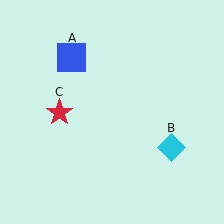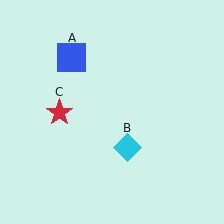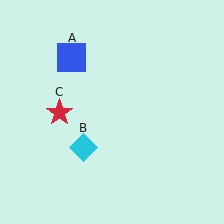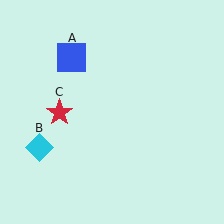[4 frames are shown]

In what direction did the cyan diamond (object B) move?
The cyan diamond (object B) moved left.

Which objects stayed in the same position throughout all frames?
Blue square (object A) and red star (object C) remained stationary.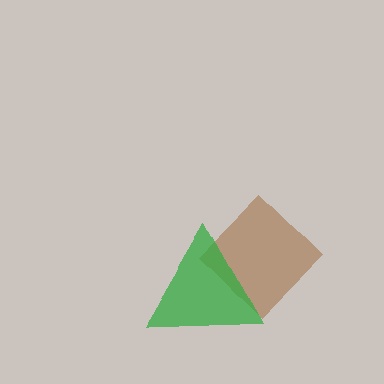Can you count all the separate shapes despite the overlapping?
Yes, there are 2 separate shapes.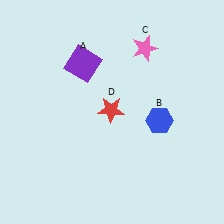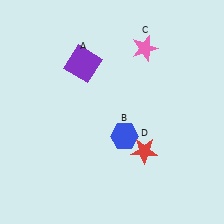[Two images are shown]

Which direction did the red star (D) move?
The red star (D) moved down.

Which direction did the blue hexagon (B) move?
The blue hexagon (B) moved left.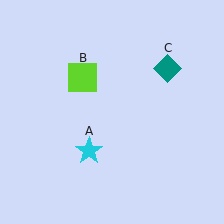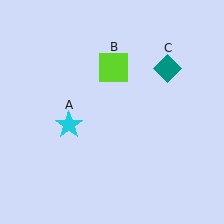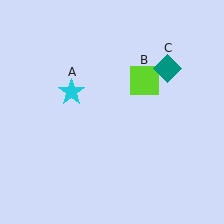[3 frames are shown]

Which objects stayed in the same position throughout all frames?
Teal diamond (object C) remained stationary.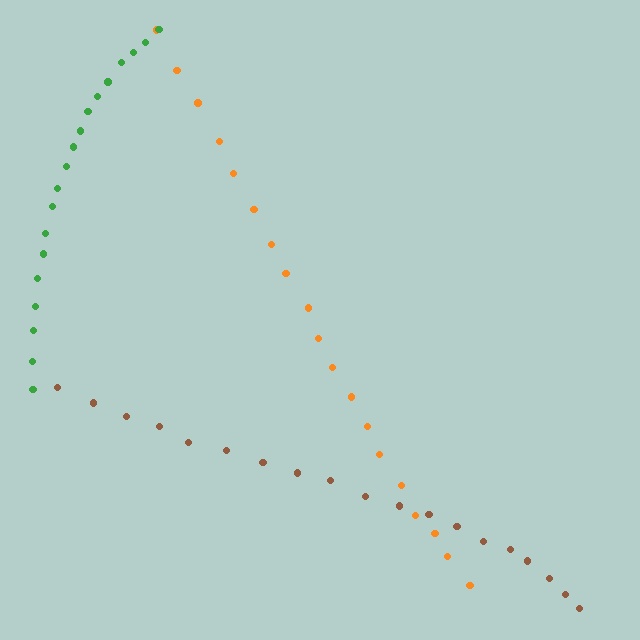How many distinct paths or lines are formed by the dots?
There are 3 distinct paths.